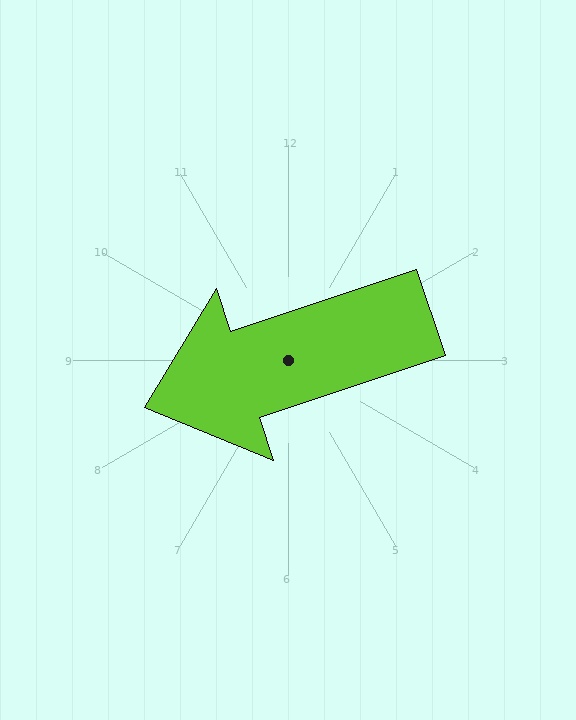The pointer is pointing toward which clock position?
Roughly 8 o'clock.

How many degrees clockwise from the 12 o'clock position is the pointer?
Approximately 252 degrees.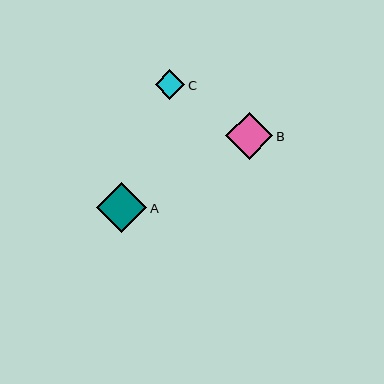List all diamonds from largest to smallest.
From largest to smallest: A, B, C.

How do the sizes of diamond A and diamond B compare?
Diamond A and diamond B are approximately the same size.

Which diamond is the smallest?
Diamond C is the smallest with a size of approximately 30 pixels.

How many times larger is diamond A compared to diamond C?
Diamond A is approximately 1.7 times the size of diamond C.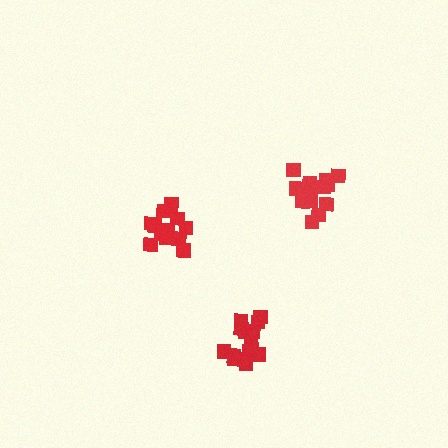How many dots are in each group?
Group 1: 14 dots, Group 2: 15 dots, Group 3: 15 dots (44 total).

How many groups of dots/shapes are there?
There are 3 groups.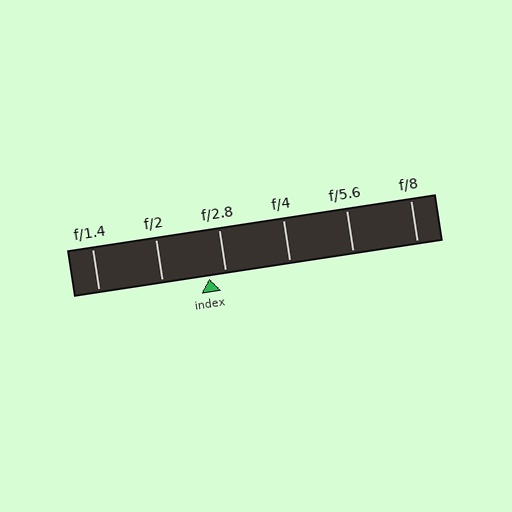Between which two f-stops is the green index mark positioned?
The index mark is between f/2 and f/2.8.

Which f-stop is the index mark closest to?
The index mark is closest to f/2.8.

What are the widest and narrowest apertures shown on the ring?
The widest aperture shown is f/1.4 and the narrowest is f/8.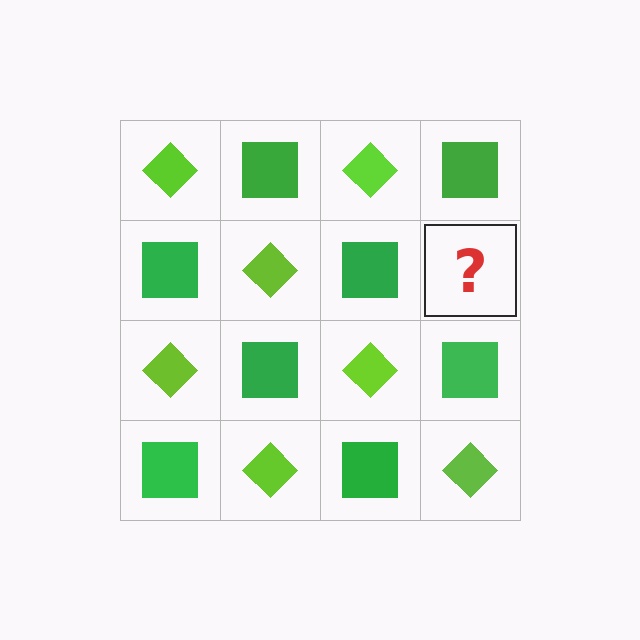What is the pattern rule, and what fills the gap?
The rule is that it alternates lime diamond and green square in a checkerboard pattern. The gap should be filled with a lime diamond.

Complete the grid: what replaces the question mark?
The question mark should be replaced with a lime diamond.